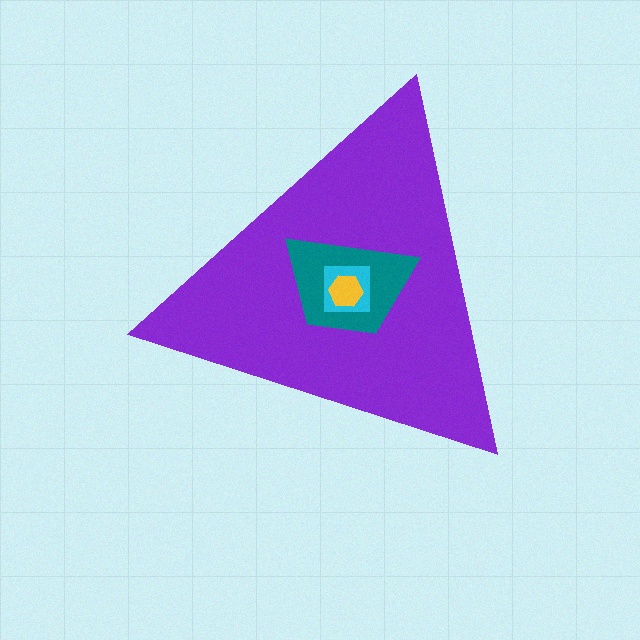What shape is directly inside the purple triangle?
The teal trapezoid.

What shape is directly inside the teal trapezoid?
The cyan square.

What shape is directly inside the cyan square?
The yellow hexagon.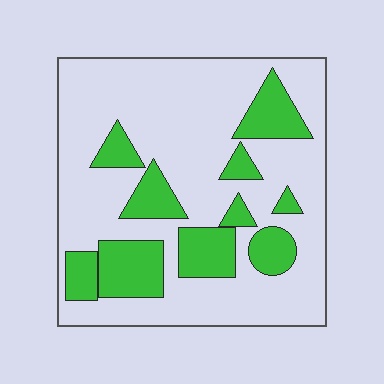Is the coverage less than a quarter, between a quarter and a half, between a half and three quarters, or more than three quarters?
Between a quarter and a half.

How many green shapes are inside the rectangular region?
10.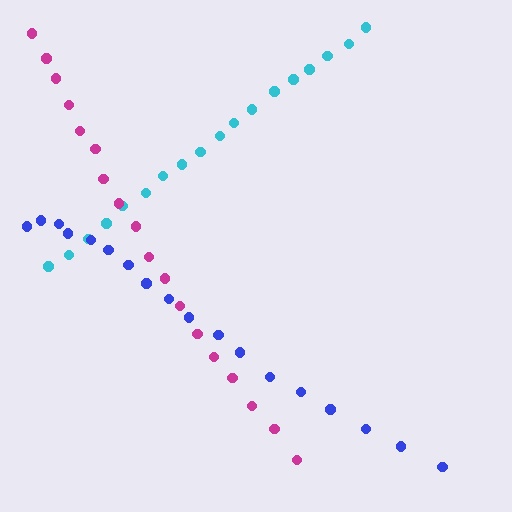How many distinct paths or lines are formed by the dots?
There are 3 distinct paths.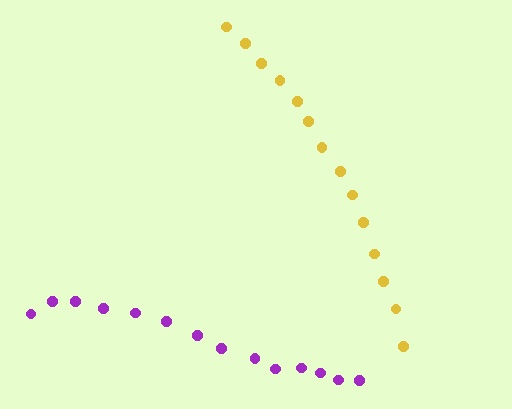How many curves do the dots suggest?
There are 2 distinct paths.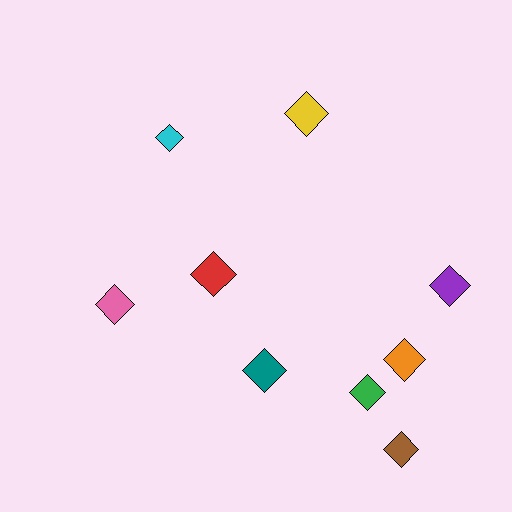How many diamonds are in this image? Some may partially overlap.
There are 9 diamonds.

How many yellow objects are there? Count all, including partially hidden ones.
There is 1 yellow object.